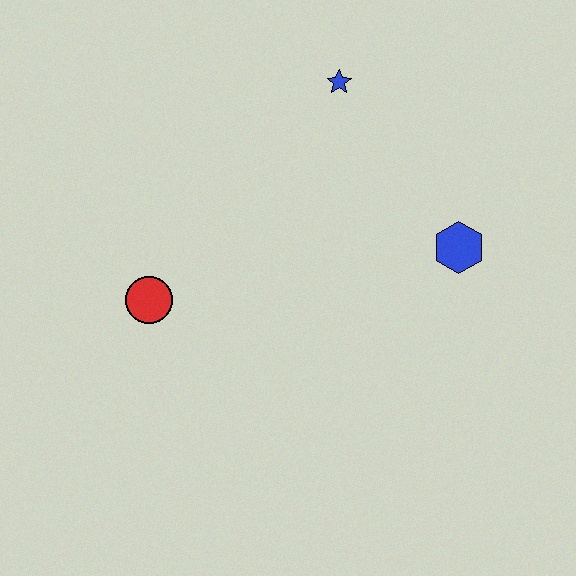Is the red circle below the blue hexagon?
Yes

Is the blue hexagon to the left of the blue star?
No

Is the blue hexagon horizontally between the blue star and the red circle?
No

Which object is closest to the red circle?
The blue star is closest to the red circle.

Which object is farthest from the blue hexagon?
The red circle is farthest from the blue hexagon.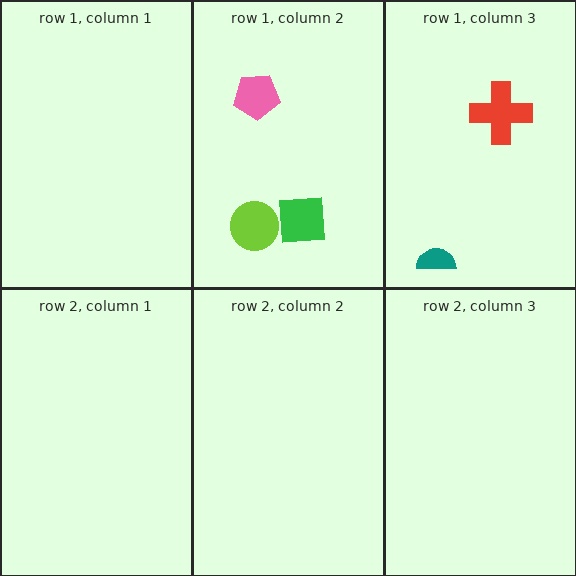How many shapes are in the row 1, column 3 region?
2.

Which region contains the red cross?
The row 1, column 3 region.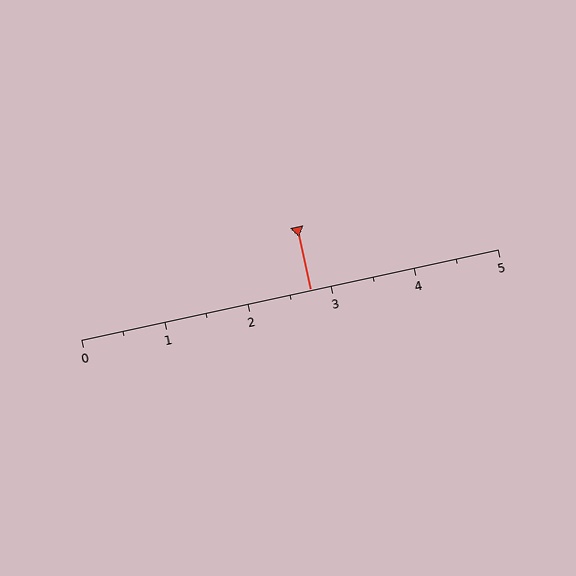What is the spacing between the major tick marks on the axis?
The major ticks are spaced 1 apart.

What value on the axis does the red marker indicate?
The marker indicates approximately 2.8.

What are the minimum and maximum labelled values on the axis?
The axis runs from 0 to 5.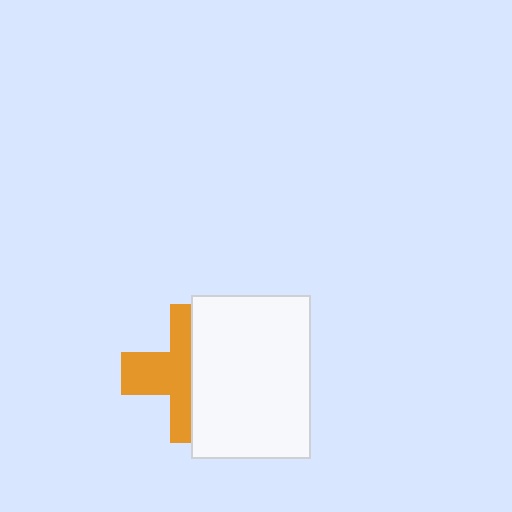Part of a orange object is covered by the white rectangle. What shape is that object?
It is a cross.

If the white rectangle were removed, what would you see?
You would see the complete orange cross.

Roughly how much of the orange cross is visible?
About half of it is visible (roughly 51%).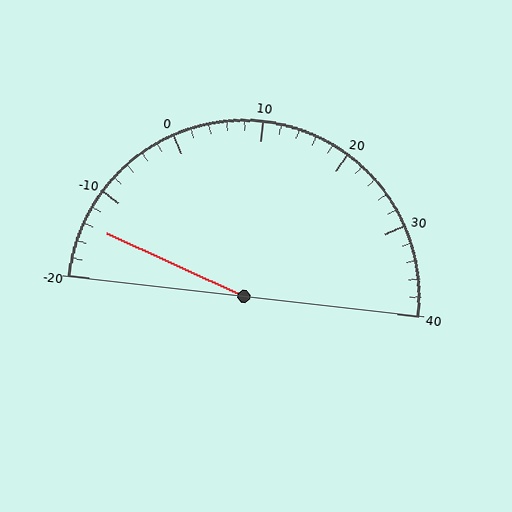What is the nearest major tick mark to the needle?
The nearest major tick mark is -10.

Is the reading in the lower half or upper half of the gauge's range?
The reading is in the lower half of the range (-20 to 40).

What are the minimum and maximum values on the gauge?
The gauge ranges from -20 to 40.